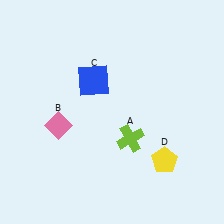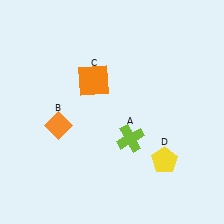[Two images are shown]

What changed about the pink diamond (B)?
In Image 1, B is pink. In Image 2, it changed to orange.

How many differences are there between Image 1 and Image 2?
There are 2 differences between the two images.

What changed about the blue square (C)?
In Image 1, C is blue. In Image 2, it changed to orange.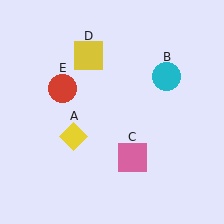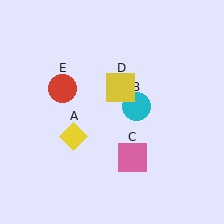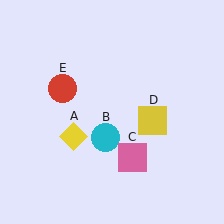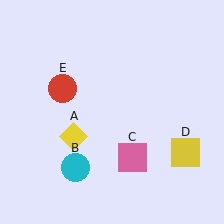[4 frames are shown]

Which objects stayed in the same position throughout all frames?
Yellow diamond (object A) and pink square (object C) and red circle (object E) remained stationary.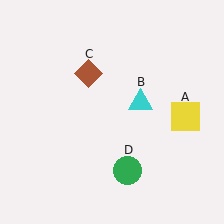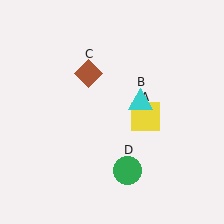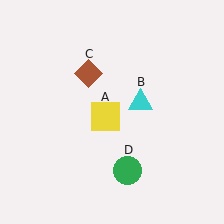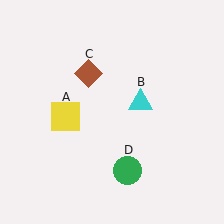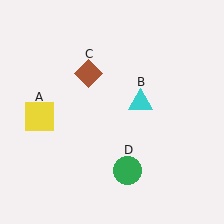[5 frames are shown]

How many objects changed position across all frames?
1 object changed position: yellow square (object A).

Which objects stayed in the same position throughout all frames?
Cyan triangle (object B) and brown diamond (object C) and green circle (object D) remained stationary.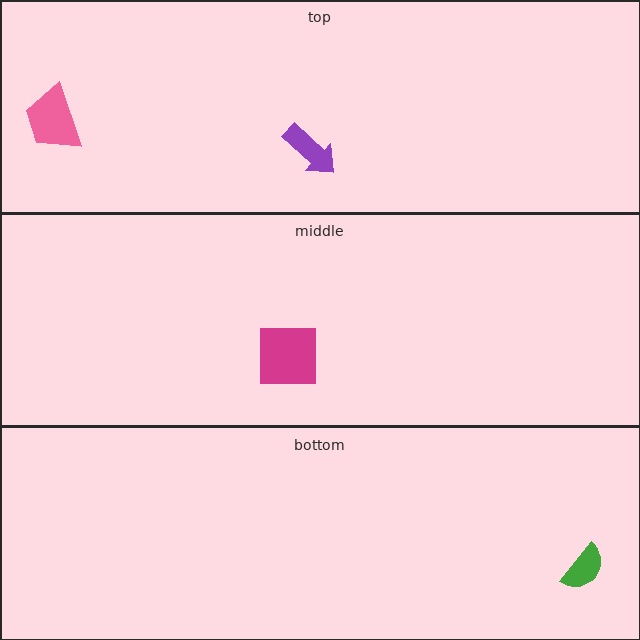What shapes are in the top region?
The pink trapezoid, the purple arrow.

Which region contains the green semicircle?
The bottom region.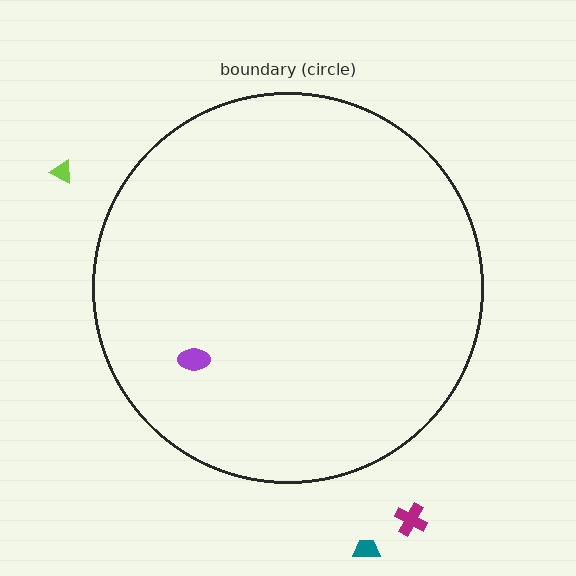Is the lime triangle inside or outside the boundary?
Outside.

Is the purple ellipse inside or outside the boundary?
Inside.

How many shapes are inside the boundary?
1 inside, 3 outside.